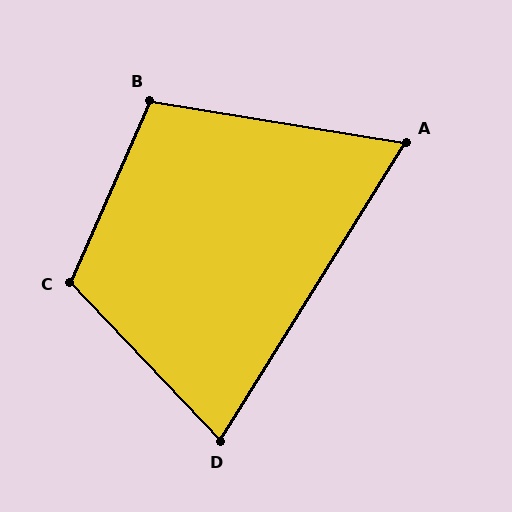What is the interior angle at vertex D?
Approximately 76 degrees (acute).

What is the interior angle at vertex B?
Approximately 104 degrees (obtuse).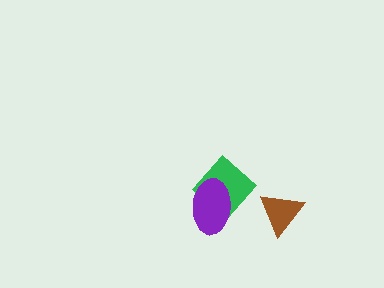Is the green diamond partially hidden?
Yes, it is partially covered by another shape.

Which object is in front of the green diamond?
The purple ellipse is in front of the green diamond.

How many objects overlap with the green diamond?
1 object overlaps with the green diamond.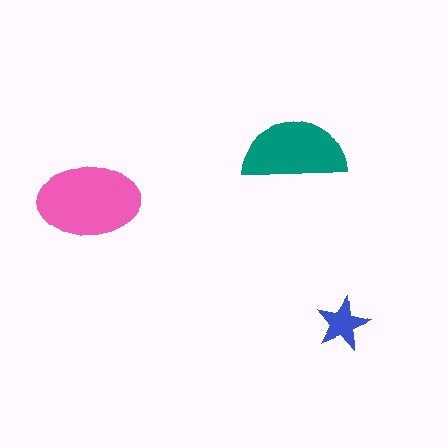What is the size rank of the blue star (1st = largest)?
3rd.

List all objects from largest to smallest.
The pink ellipse, the teal semicircle, the blue star.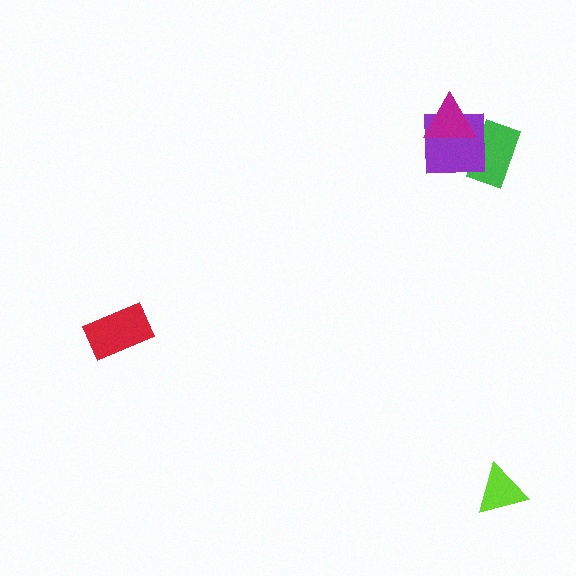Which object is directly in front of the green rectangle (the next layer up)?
The purple square is directly in front of the green rectangle.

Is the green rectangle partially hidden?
Yes, it is partially covered by another shape.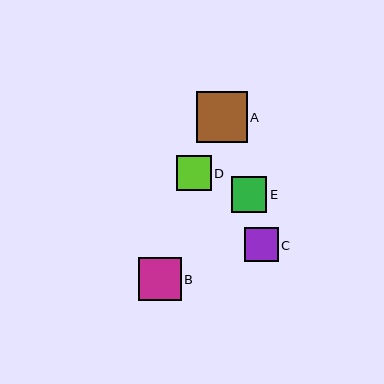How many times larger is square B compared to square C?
Square B is approximately 1.3 times the size of square C.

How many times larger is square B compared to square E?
Square B is approximately 1.2 times the size of square E.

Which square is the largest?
Square A is the largest with a size of approximately 51 pixels.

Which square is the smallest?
Square C is the smallest with a size of approximately 34 pixels.